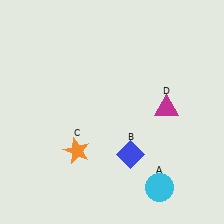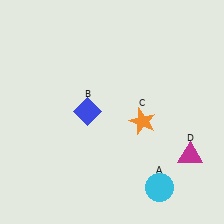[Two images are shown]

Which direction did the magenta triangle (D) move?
The magenta triangle (D) moved down.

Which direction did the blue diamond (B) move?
The blue diamond (B) moved up.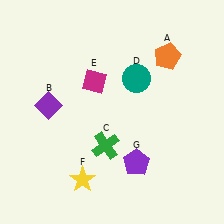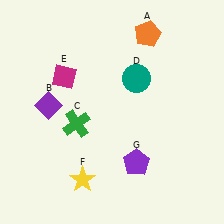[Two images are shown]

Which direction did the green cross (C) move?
The green cross (C) moved left.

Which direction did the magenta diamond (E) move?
The magenta diamond (E) moved left.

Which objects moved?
The objects that moved are: the orange pentagon (A), the green cross (C), the magenta diamond (E).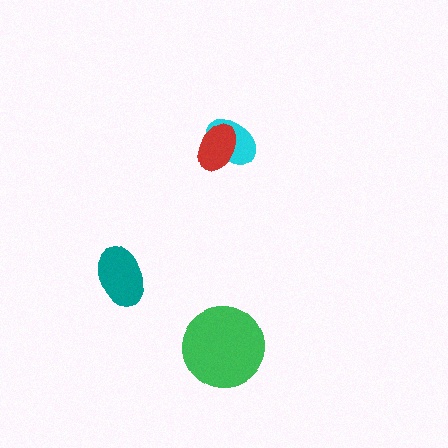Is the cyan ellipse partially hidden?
Yes, it is partially covered by another shape.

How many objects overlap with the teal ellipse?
0 objects overlap with the teal ellipse.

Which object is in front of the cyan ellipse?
The red ellipse is in front of the cyan ellipse.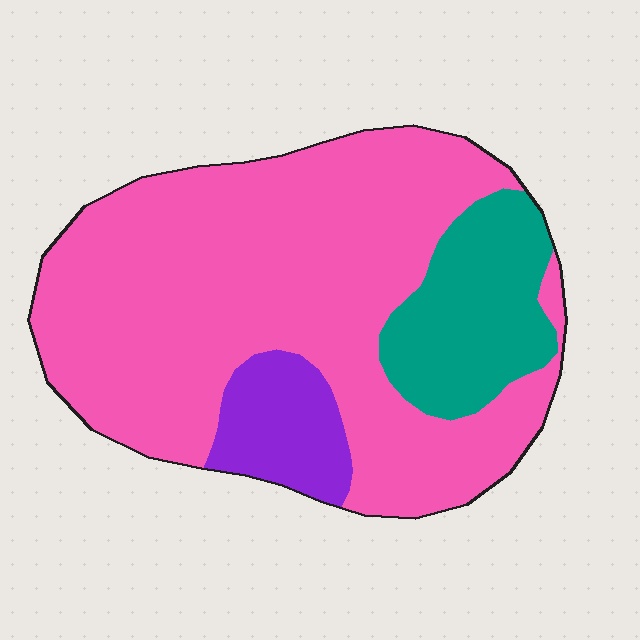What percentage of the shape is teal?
Teal covers roughly 15% of the shape.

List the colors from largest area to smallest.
From largest to smallest: pink, teal, purple.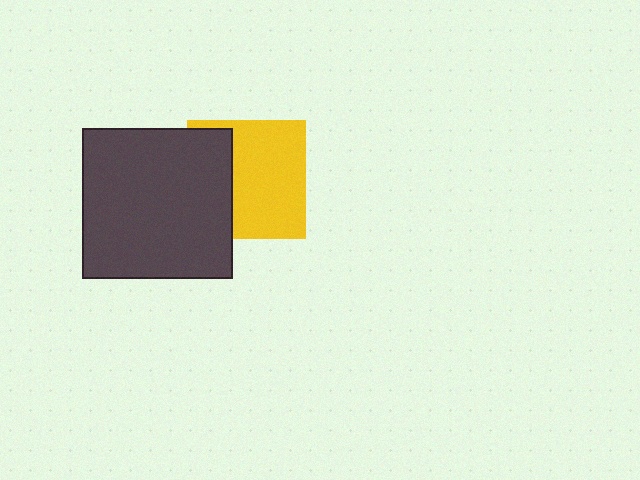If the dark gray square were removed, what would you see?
You would see the complete yellow square.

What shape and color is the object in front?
The object in front is a dark gray square.